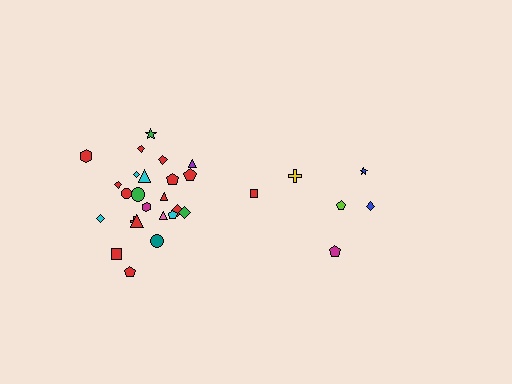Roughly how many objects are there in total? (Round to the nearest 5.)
Roughly 30 objects in total.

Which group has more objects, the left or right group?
The left group.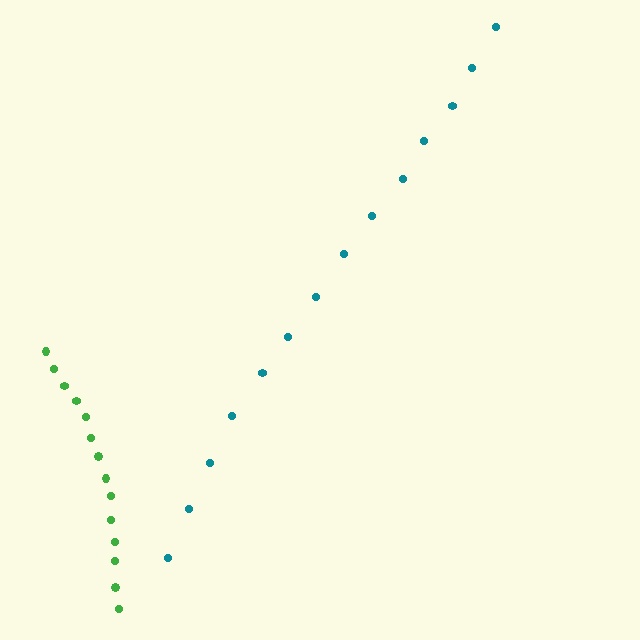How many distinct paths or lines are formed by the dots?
There are 2 distinct paths.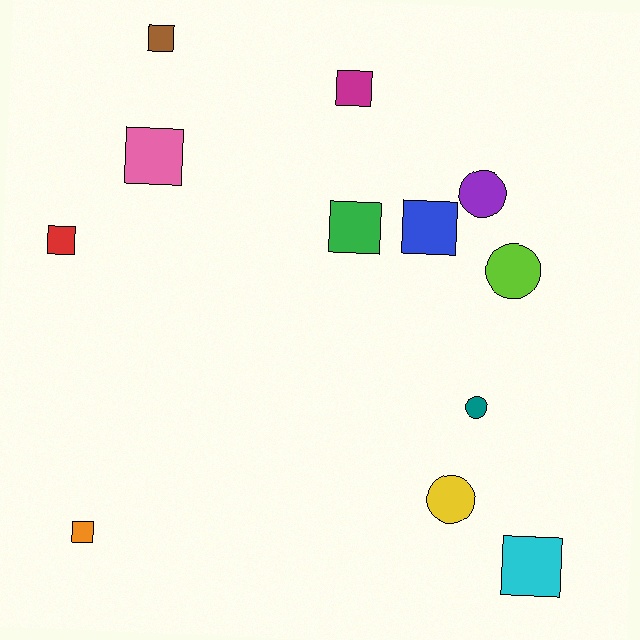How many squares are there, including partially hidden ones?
There are 8 squares.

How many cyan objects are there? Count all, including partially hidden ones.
There is 1 cyan object.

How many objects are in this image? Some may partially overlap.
There are 12 objects.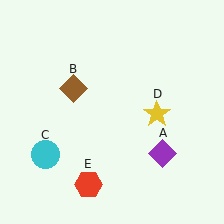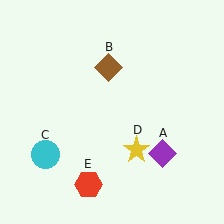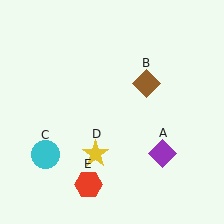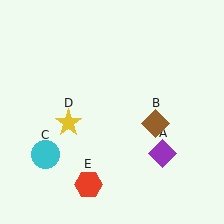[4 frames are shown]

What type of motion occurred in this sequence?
The brown diamond (object B), yellow star (object D) rotated clockwise around the center of the scene.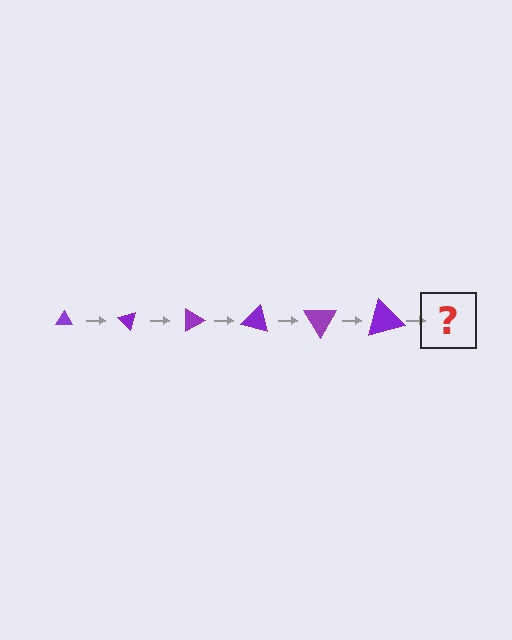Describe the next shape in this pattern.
It should be a triangle, larger than the previous one and rotated 270 degrees from the start.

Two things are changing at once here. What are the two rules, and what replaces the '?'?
The two rules are that the triangle grows larger each step and it rotates 45 degrees each step. The '?' should be a triangle, larger than the previous one and rotated 270 degrees from the start.